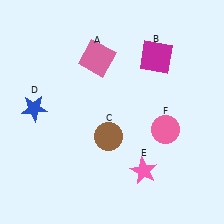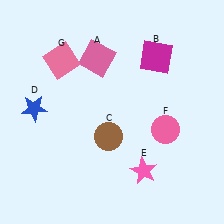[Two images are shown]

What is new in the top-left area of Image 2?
A pink square (G) was added in the top-left area of Image 2.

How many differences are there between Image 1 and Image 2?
There is 1 difference between the two images.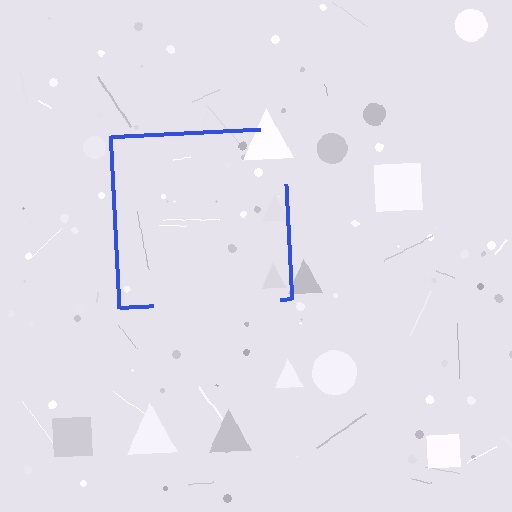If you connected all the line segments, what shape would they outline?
They would outline a square.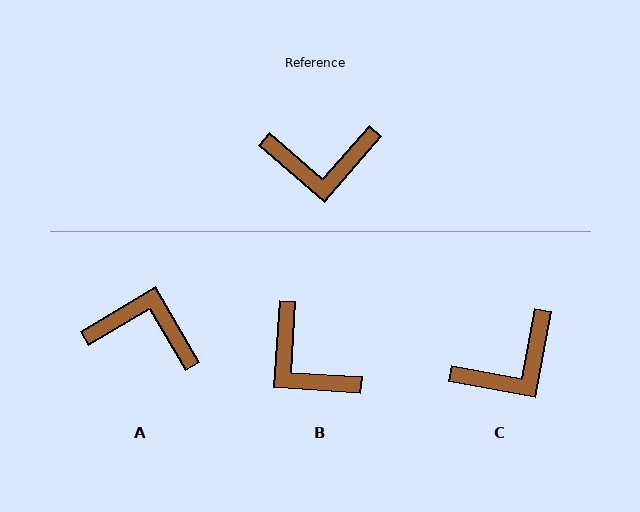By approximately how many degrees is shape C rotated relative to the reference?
Approximately 30 degrees counter-clockwise.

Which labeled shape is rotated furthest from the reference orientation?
A, about 161 degrees away.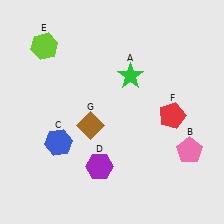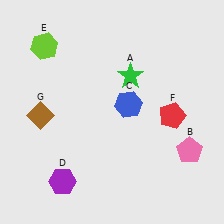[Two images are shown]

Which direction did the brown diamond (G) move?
The brown diamond (G) moved left.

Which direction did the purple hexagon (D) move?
The purple hexagon (D) moved left.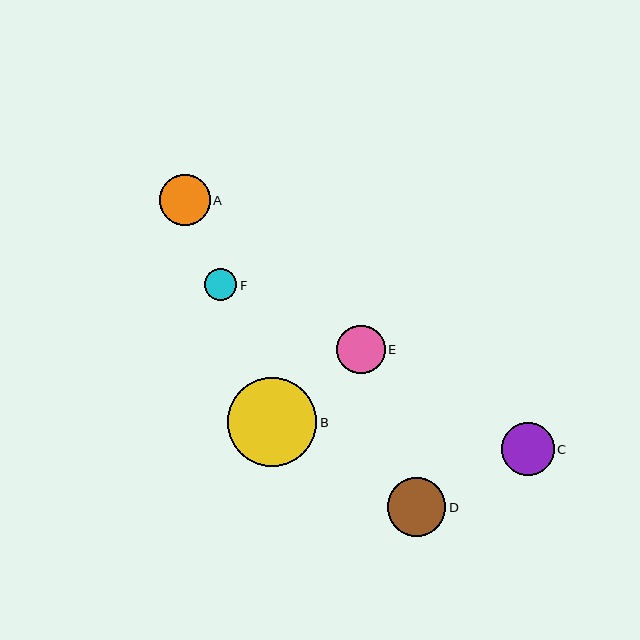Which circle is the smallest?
Circle F is the smallest with a size of approximately 32 pixels.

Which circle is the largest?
Circle B is the largest with a size of approximately 89 pixels.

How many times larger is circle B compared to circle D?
Circle B is approximately 1.5 times the size of circle D.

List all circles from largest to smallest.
From largest to smallest: B, D, C, A, E, F.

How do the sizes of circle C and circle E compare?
Circle C and circle E are approximately the same size.